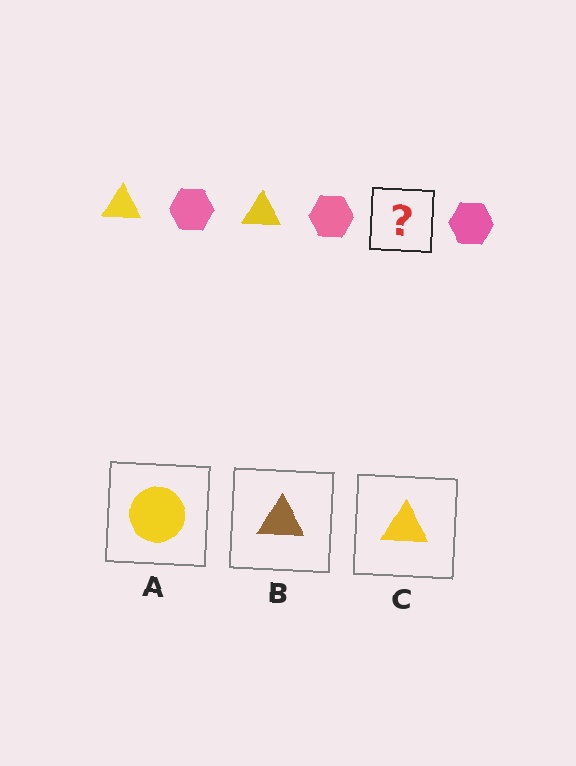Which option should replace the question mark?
Option C.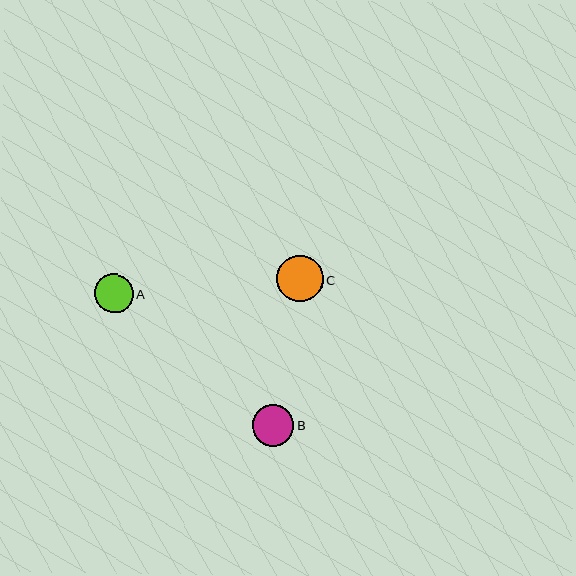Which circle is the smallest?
Circle A is the smallest with a size of approximately 39 pixels.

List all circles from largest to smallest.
From largest to smallest: C, B, A.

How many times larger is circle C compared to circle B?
Circle C is approximately 1.1 times the size of circle B.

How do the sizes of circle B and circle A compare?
Circle B and circle A are approximately the same size.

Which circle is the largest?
Circle C is the largest with a size of approximately 46 pixels.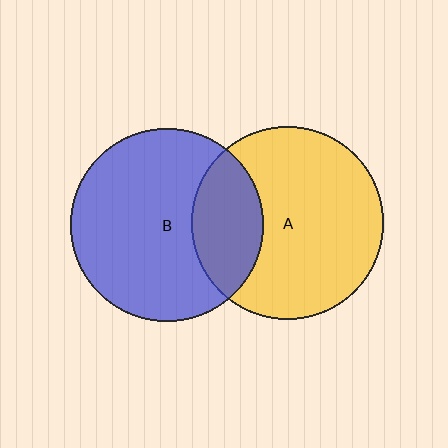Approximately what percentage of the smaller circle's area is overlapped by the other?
Approximately 25%.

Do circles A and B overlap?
Yes.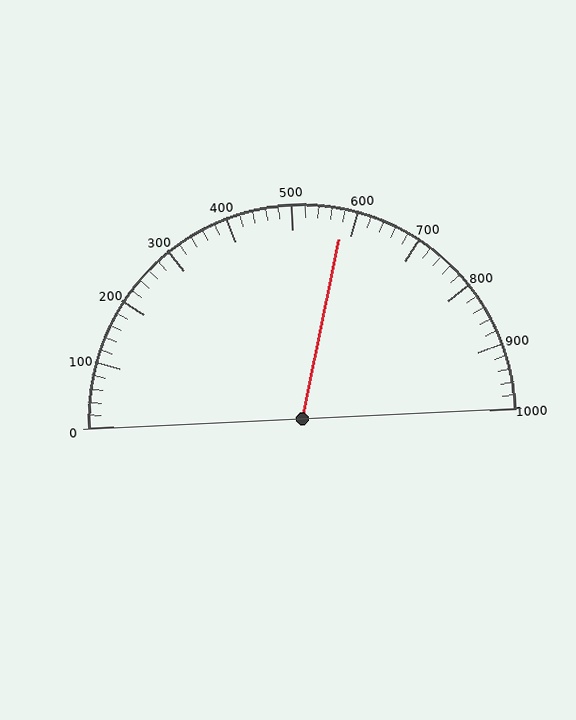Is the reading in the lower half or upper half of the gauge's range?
The reading is in the upper half of the range (0 to 1000).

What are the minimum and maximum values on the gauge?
The gauge ranges from 0 to 1000.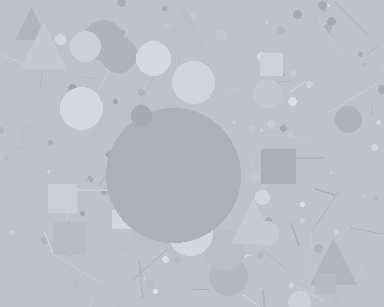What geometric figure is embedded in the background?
A circle is embedded in the background.